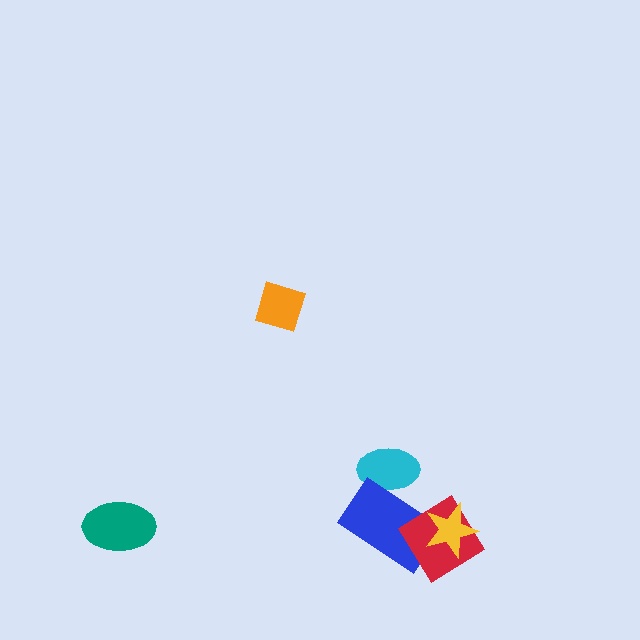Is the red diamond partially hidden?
Yes, it is partially covered by another shape.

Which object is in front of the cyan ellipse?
The blue rectangle is in front of the cyan ellipse.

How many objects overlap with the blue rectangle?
3 objects overlap with the blue rectangle.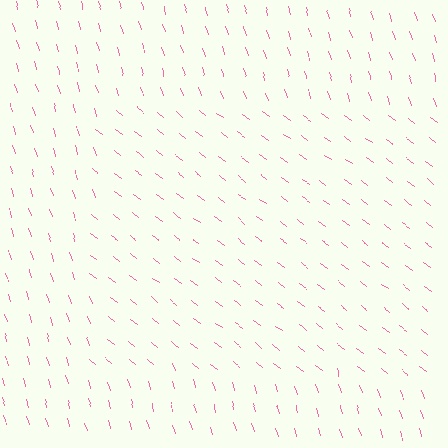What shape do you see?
I see a rectangle.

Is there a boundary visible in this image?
Yes, there is a texture boundary formed by a change in line orientation.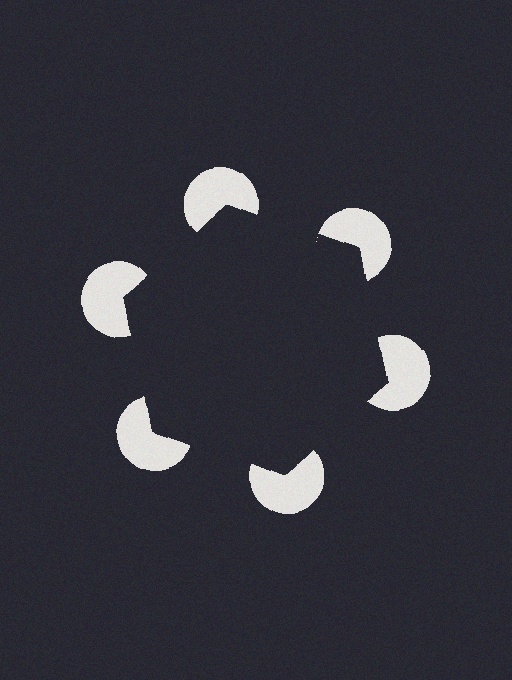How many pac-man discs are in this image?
There are 6 — one at each vertex of the illusory hexagon.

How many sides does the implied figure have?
6 sides.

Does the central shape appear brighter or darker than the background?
It typically appears slightly darker than the background, even though no actual brightness change is drawn.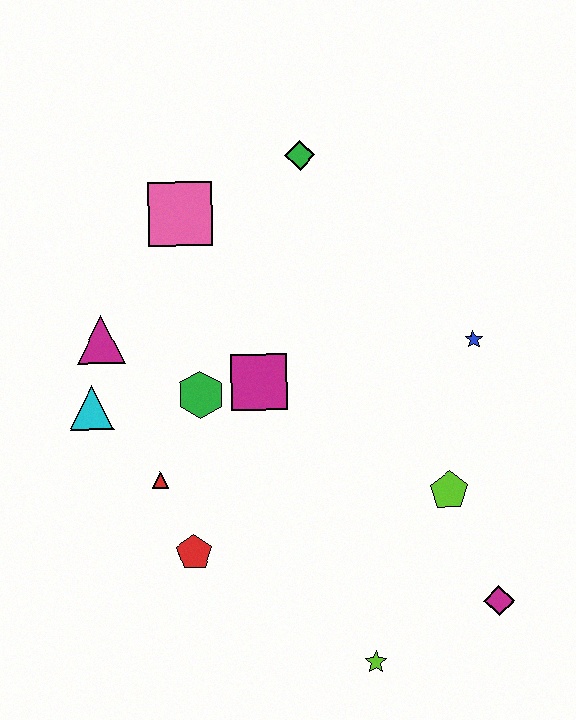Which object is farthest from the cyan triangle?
The magenta diamond is farthest from the cyan triangle.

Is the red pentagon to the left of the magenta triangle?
No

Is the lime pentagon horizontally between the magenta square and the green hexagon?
No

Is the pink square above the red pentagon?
Yes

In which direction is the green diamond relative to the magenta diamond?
The green diamond is above the magenta diamond.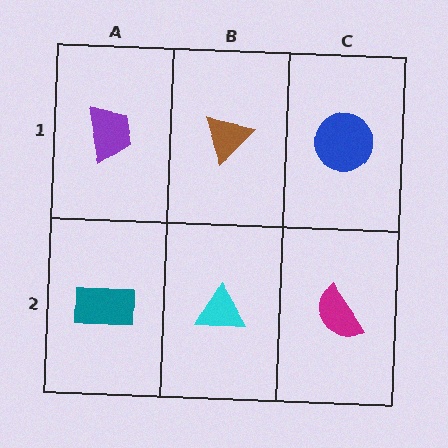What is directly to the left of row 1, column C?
A brown triangle.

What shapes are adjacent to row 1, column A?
A teal rectangle (row 2, column A), a brown triangle (row 1, column B).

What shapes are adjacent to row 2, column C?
A blue circle (row 1, column C), a cyan triangle (row 2, column B).